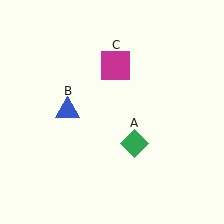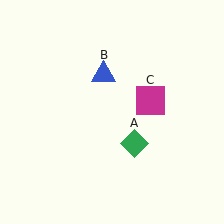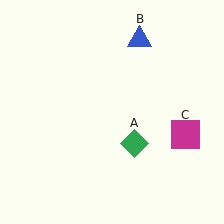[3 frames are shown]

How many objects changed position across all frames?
2 objects changed position: blue triangle (object B), magenta square (object C).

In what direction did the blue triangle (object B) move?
The blue triangle (object B) moved up and to the right.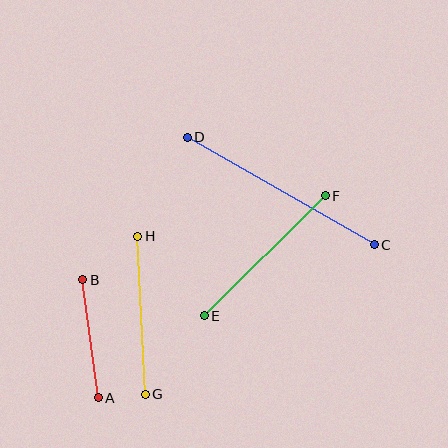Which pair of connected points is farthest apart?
Points C and D are farthest apart.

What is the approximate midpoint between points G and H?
The midpoint is at approximately (141, 315) pixels.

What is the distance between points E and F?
The distance is approximately 170 pixels.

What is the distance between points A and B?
The distance is approximately 119 pixels.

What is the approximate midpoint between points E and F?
The midpoint is at approximately (265, 256) pixels.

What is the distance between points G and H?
The distance is approximately 158 pixels.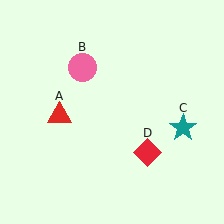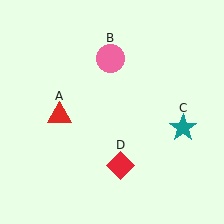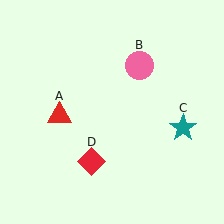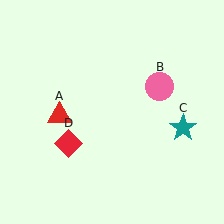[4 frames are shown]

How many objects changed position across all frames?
2 objects changed position: pink circle (object B), red diamond (object D).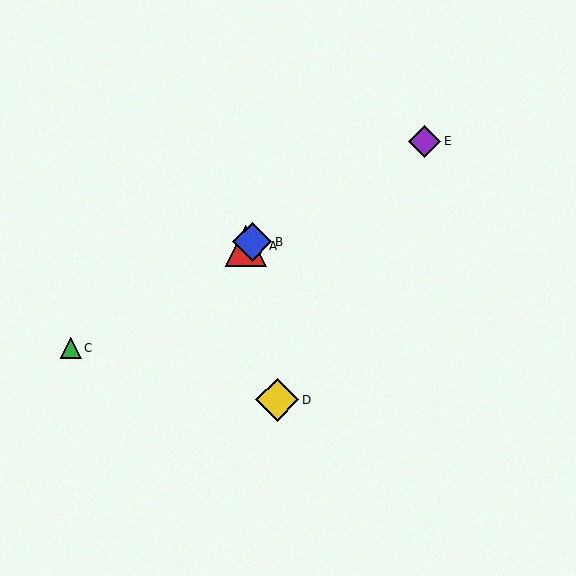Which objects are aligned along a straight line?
Objects A, B, C, E are aligned along a straight line.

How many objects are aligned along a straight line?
4 objects (A, B, C, E) are aligned along a straight line.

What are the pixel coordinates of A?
Object A is at (246, 246).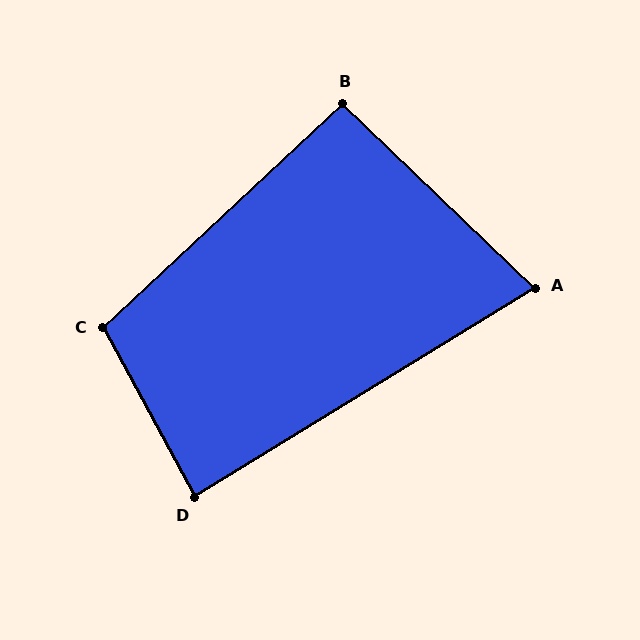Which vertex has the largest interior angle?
C, at approximately 105 degrees.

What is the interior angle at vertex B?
Approximately 93 degrees (approximately right).